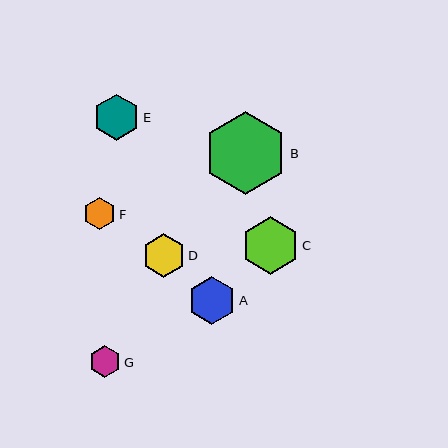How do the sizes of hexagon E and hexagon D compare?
Hexagon E and hexagon D are approximately the same size.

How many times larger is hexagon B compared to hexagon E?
Hexagon B is approximately 1.8 times the size of hexagon E.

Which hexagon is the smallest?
Hexagon G is the smallest with a size of approximately 32 pixels.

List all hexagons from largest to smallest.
From largest to smallest: B, C, A, E, D, F, G.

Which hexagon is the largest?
Hexagon B is the largest with a size of approximately 84 pixels.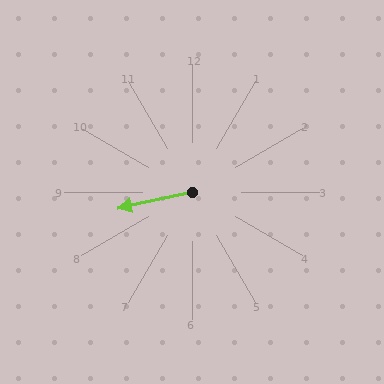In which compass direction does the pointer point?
West.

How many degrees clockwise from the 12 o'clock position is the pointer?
Approximately 258 degrees.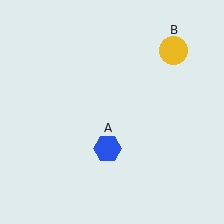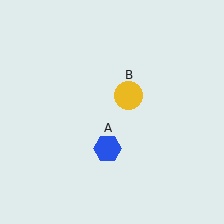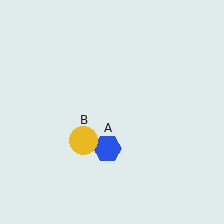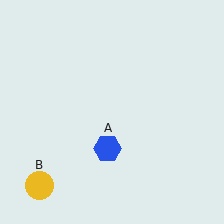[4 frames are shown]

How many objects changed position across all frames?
1 object changed position: yellow circle (object B).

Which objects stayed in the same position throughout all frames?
Blue hexagon (object A) remained stationary.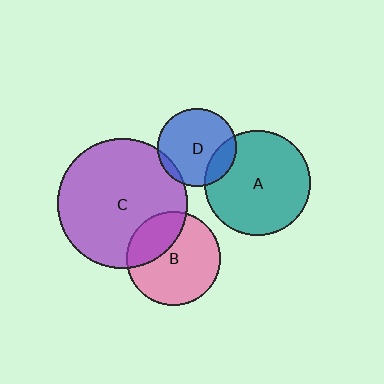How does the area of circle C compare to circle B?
Approximately 1.9 times.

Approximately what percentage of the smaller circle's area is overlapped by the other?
Approximately 30%.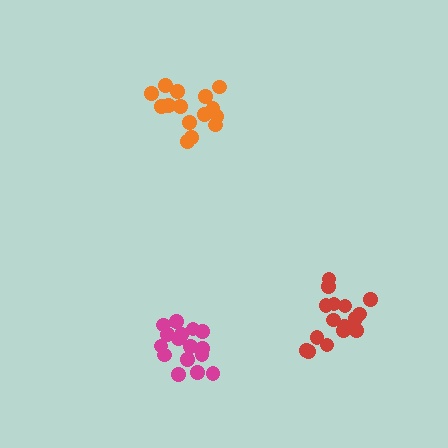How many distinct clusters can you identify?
There are 3 distinct clusters.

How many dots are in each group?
Group 1: 17 dots, Group 2: 15 dots, Group 3: 16 dots (48 total).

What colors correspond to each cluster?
The clusters are colored: magenta, orange, red.